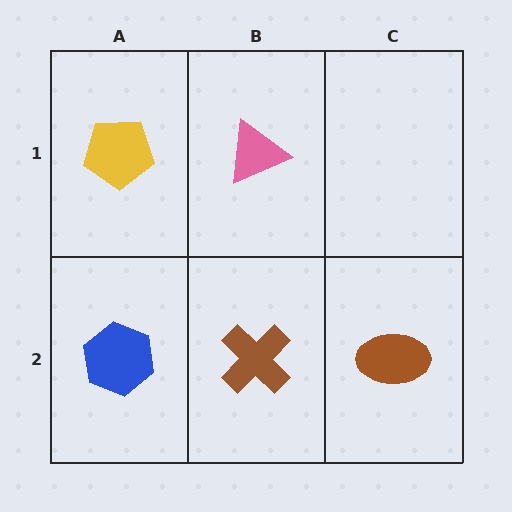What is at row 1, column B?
A pink triangle.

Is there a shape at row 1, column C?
No, that cell is empty.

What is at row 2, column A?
A blue hexagon.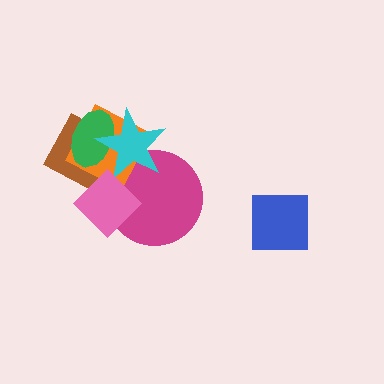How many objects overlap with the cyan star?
5 objects overlap with the cyan star.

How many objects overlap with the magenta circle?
4 objects overlap with the magenta circle.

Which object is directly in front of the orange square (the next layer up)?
The green ellipse is directly in front of the orange square.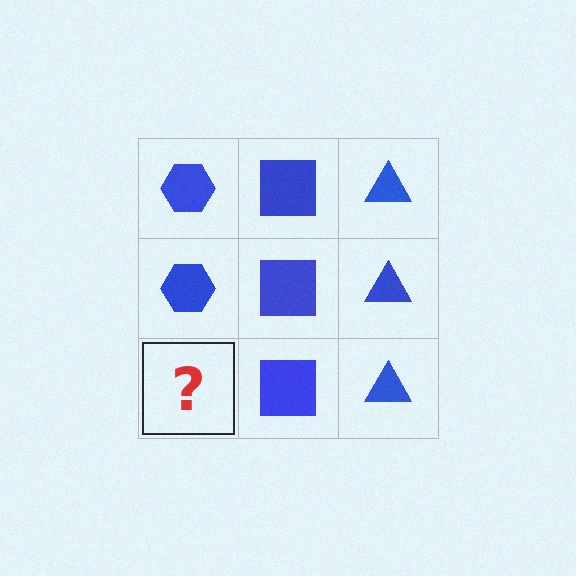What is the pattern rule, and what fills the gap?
The rule is that each column has a consistent shape. The gap should be filled with a blue hexagon.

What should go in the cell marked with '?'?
The missing cell should contain a blue hexagon.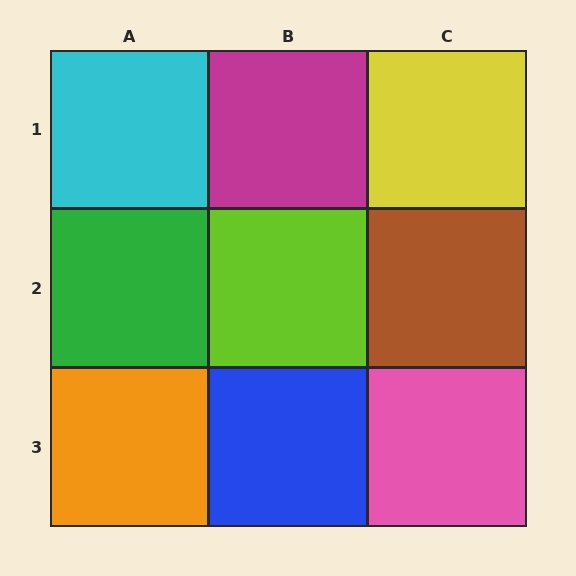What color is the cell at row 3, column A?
Orange.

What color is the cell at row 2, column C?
Brown.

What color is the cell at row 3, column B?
Blue.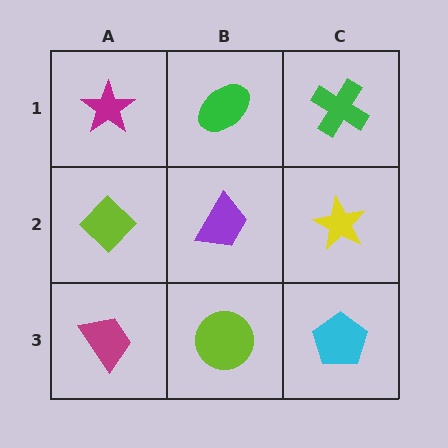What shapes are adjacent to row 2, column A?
A magenta star (row 1, column A), a magenta trapezoid (row 3, column A), a purple trapezoid (row 2, column B).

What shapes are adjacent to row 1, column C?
A yellow star (row 2, column C), a green ellipse (row 1, column B).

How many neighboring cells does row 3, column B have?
3.